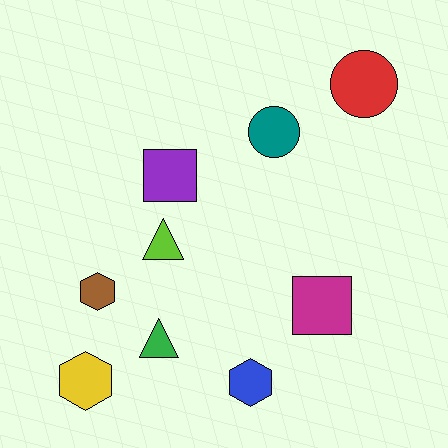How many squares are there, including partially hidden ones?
There are 2 squares.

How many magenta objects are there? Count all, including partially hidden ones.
There is 1 magenta object.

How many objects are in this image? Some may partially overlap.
There are 9 objects.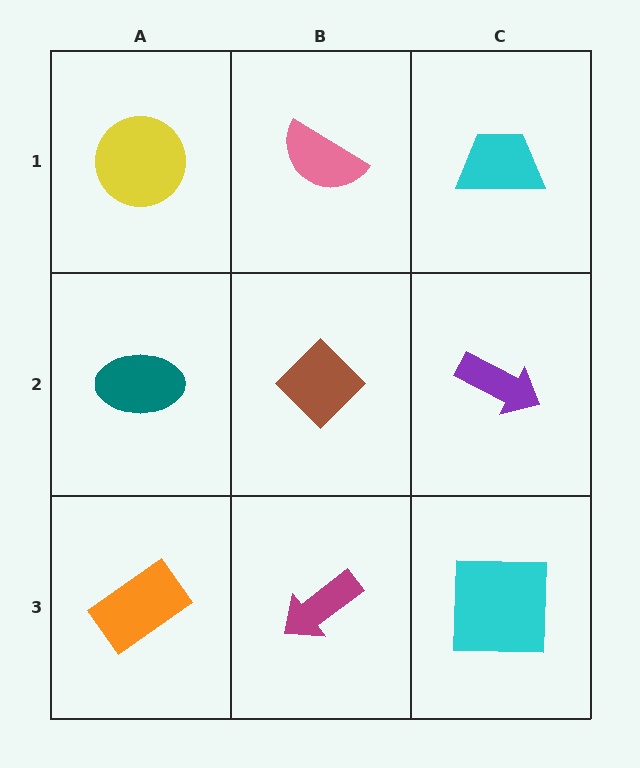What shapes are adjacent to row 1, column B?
A brown diamond (row 2, column B), a yellow circle (row 1, column A), a cyan trapezoid (row 1, column C).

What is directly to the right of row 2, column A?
A brown diamond.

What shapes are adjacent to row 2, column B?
A pink semicircle (row 1, column B), a magenta arrow (row 3, column B), a teal ellipse (row 2, column A), a purple arrow (row 2, column C).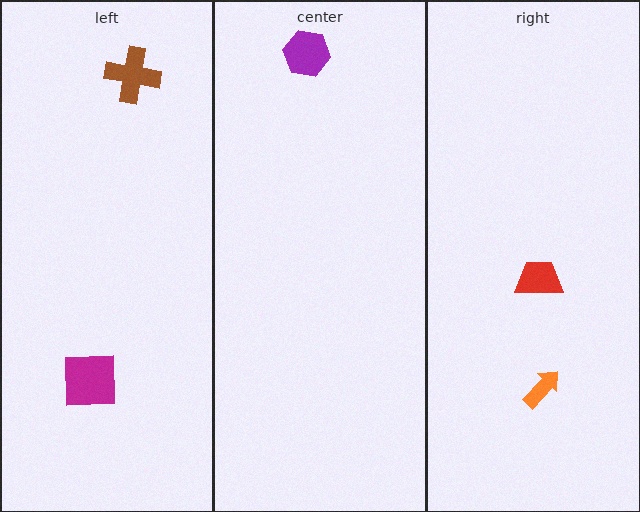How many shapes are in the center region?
1.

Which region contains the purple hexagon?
The center region.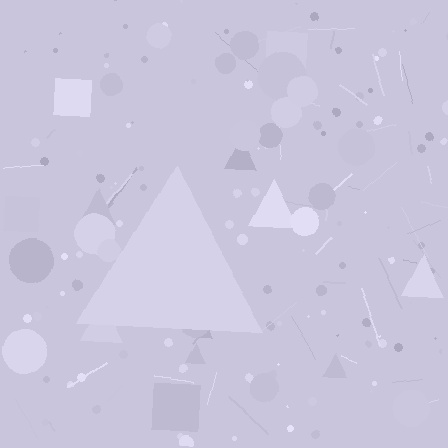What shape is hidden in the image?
A triangle is hidden in the image.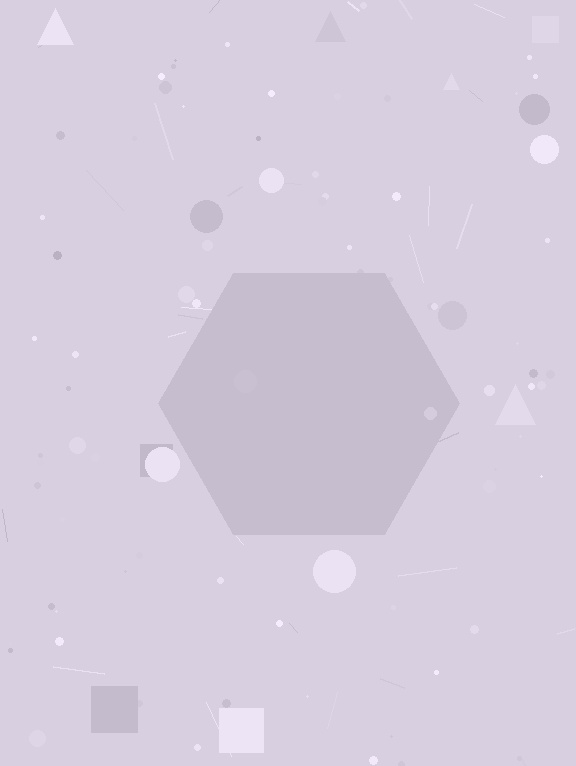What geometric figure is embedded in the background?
A hexagon is embedded in the background.